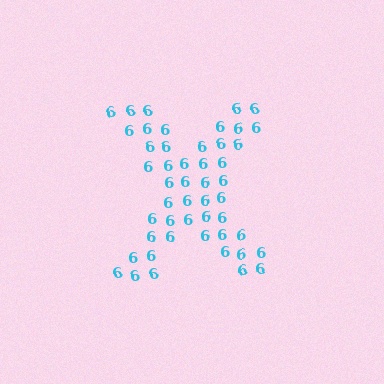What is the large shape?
The large shape is the letter X.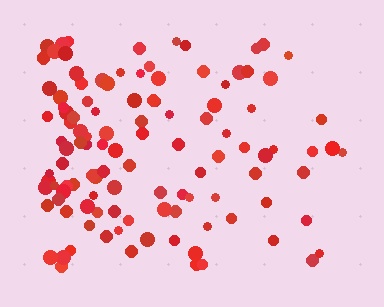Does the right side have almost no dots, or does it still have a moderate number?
Still a moderate number, just noticeably fewer than the left.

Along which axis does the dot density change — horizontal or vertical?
Horizontal.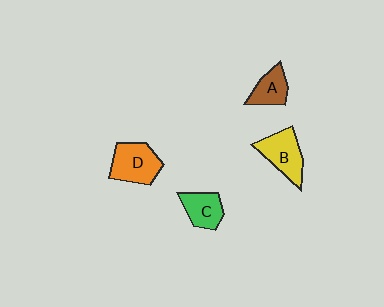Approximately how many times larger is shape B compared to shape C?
Approximately 1.3 times.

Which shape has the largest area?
Shape D (orange).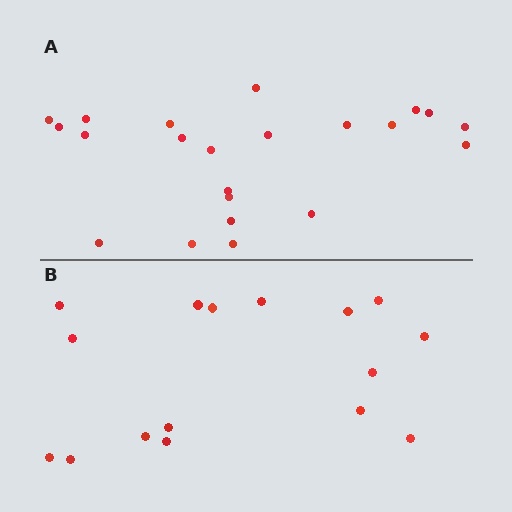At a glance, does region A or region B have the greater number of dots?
Region A (the top region) has more dots.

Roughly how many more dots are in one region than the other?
Region A has about 6 more dots than region B.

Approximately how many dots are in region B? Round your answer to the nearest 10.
About 20 dots. (The exact count is 16, which rounds to 20.)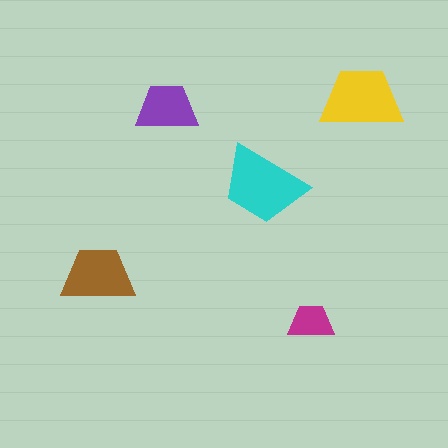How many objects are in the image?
There are 5 objects in the image.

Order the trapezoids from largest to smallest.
the cyan one, the yellow one, the brown one, the purple one, the magenta one.